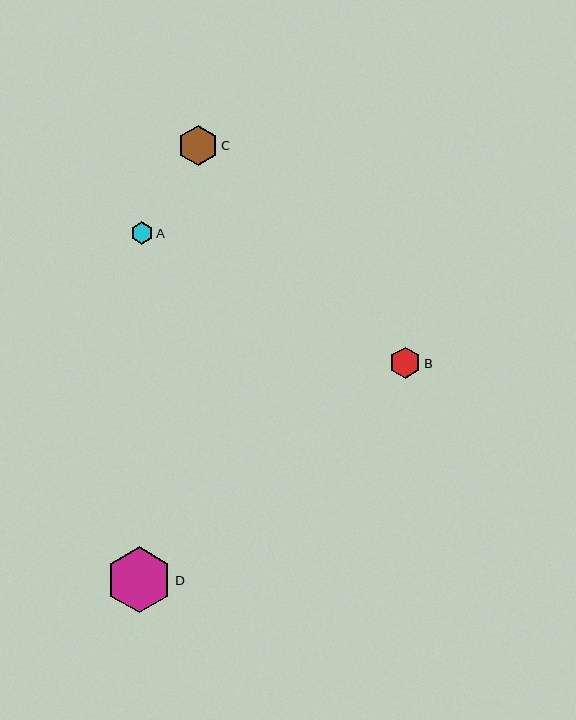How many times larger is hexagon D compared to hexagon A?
Hexagon D is approximately 2.9 times the size of hexagon A.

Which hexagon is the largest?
Hexagon D is the largest with a size of approximately 66 pixels.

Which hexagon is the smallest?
Hexagon A is the smallest with a size of approximately 23 pixels.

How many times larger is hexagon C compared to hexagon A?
Hexagon C is approximately 1.8 times the size of hexagon A.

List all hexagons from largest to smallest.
From largest to smallest: D, C, B, A.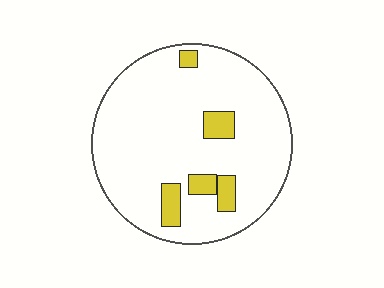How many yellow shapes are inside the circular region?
5.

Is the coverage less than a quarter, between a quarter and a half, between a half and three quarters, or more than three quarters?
Less than a quarter.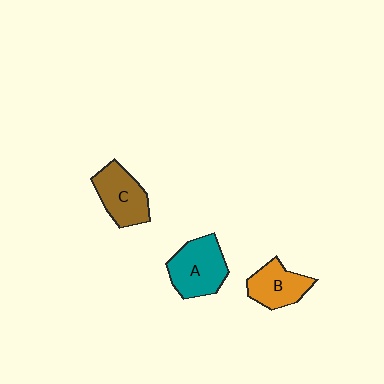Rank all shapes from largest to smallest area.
From largest to smallest: A (teal), C (brown), B (orange).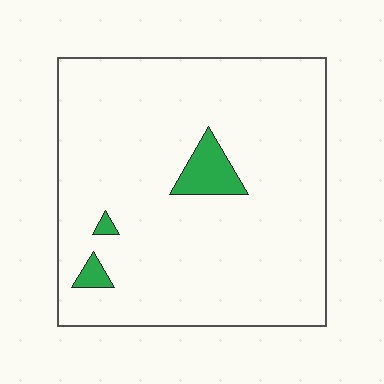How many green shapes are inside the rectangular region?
3.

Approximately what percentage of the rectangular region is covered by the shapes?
Approximately 5%.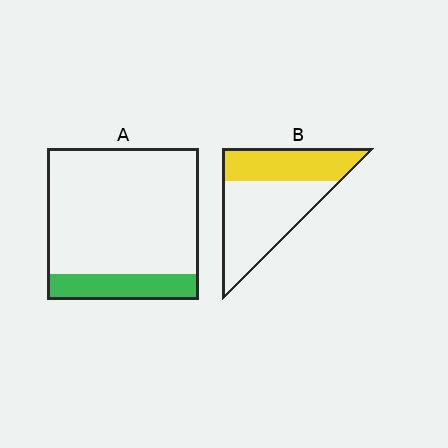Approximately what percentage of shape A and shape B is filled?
A is approximately 15% and B is approximately 40%.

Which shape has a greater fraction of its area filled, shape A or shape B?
Shape B.